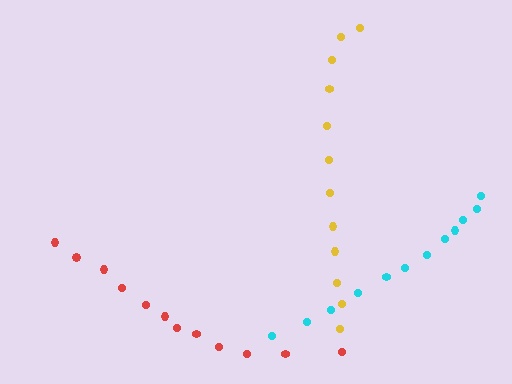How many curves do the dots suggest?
There are 3 distinct paths.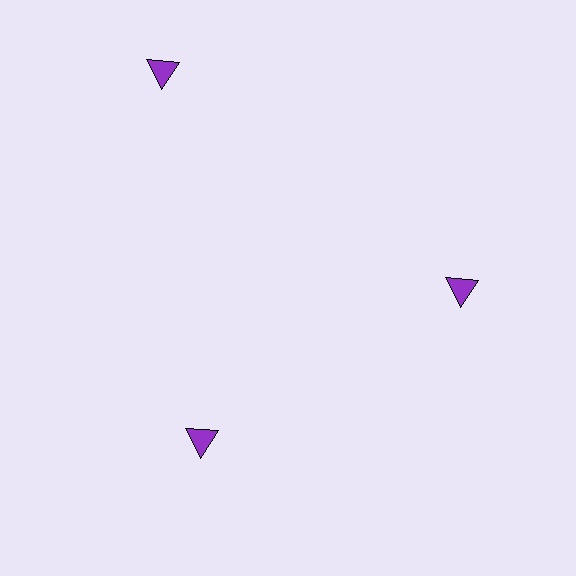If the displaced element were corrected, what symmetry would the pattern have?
It would have 3-fold rotational symmetry — the pattern would map onto itself every 120 degrees.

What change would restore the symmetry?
The symmetry would be restored by moving it inward, back onto the ring so that all 3 triangles sit at equal angles and equal distance from the center.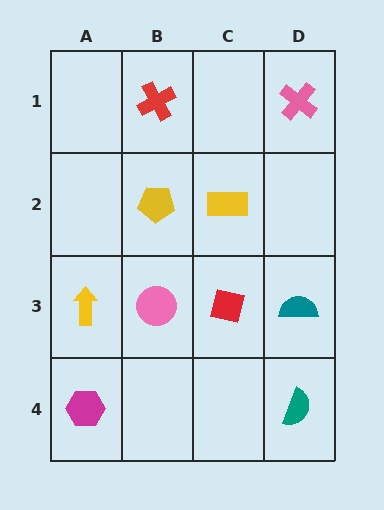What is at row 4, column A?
A magenta hexagon.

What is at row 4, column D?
A teal semicircle.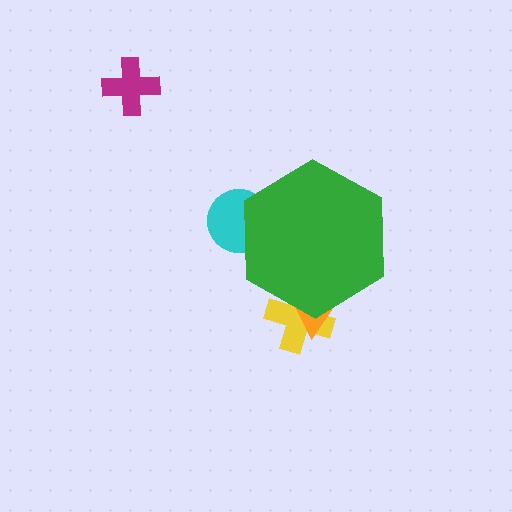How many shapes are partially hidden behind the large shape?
3 shapes are partially hidden.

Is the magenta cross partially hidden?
No, the magenta cross is fully visible.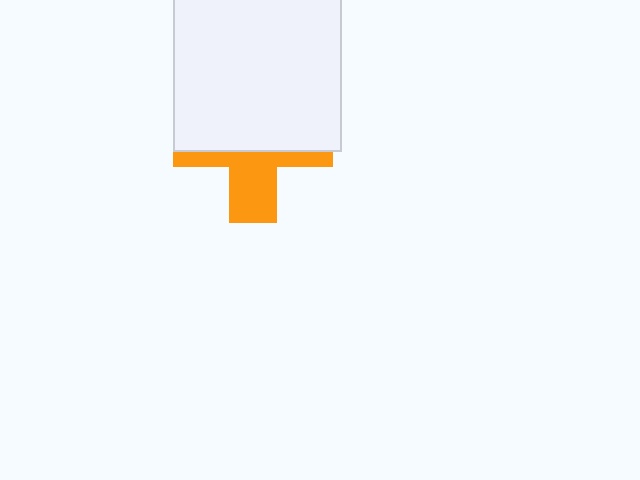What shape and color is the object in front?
The object in front is a white square.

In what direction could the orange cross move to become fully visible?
The orange cross could move down. That would shift it out from behind the white square entirely.